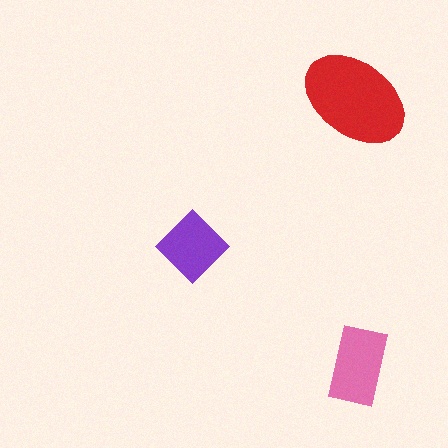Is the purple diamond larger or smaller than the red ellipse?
Smaller.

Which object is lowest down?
The pink rectangle is bottommost.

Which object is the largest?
The red ellipse.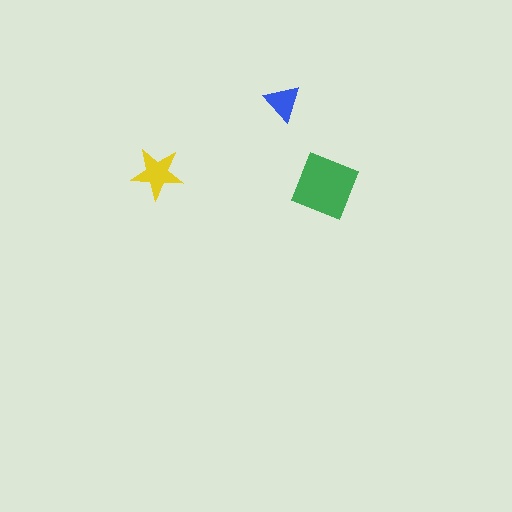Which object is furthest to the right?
The green square is rightmost.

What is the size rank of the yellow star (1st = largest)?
2nd.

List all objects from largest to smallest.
The green square, the yellow star, the blue triangle.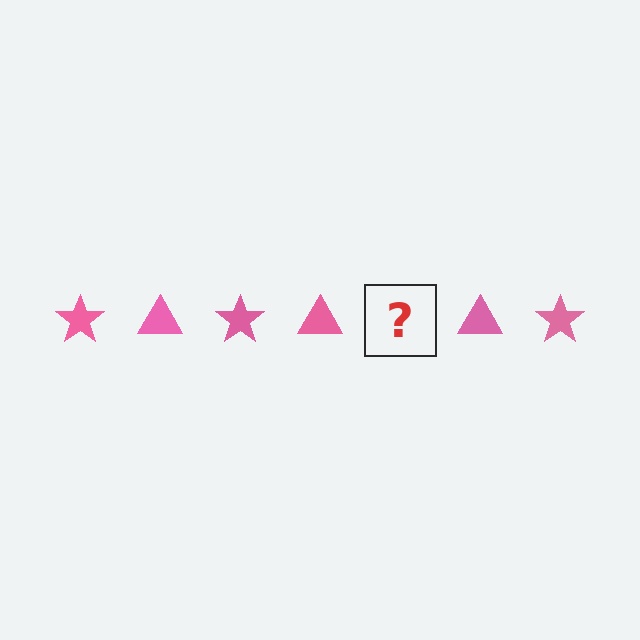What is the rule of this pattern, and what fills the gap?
The rule is that the pattern cycles through star, triangle shapes in pink. The gap should be filled with a pink star.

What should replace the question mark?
The question mark should be replaced with a pink star.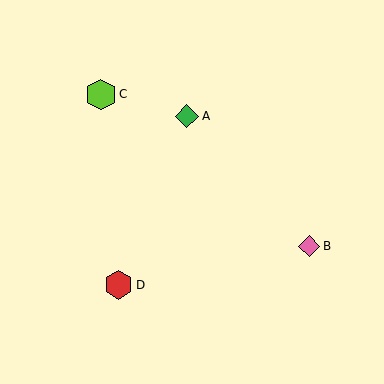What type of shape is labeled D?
Shape D is a red hexagon.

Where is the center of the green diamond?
The center of the green diamond is at (187, 116).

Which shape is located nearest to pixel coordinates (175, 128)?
The green diamond (labeled A) at (187, 116) is nearest to that location.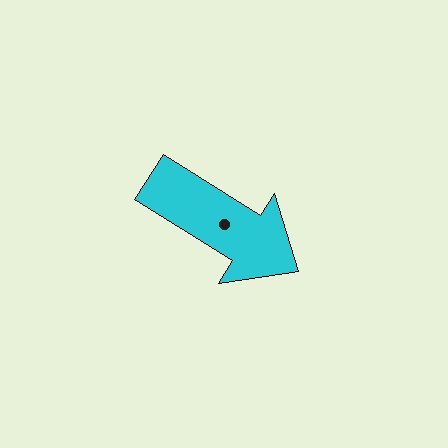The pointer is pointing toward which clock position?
Roughly 4 o'clock.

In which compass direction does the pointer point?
Southeast.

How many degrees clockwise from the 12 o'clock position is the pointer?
Approximately 122 degrees.